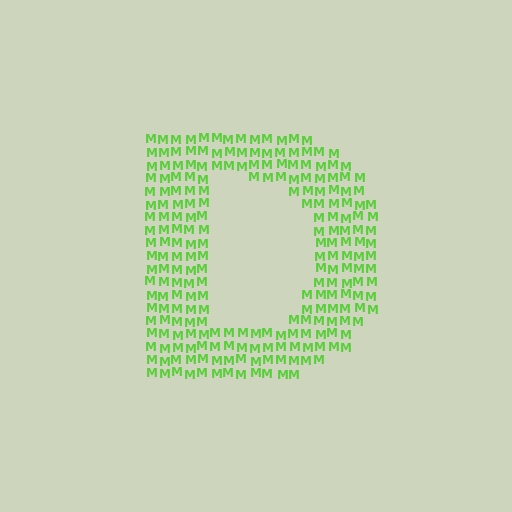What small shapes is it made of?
It is made of small letter M's.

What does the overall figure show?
The overall figure shows the letter D.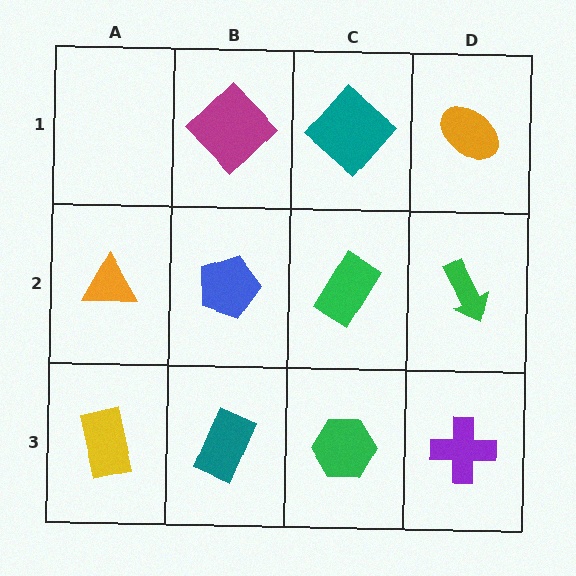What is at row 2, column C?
A green rectangle.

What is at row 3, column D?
A purple cross.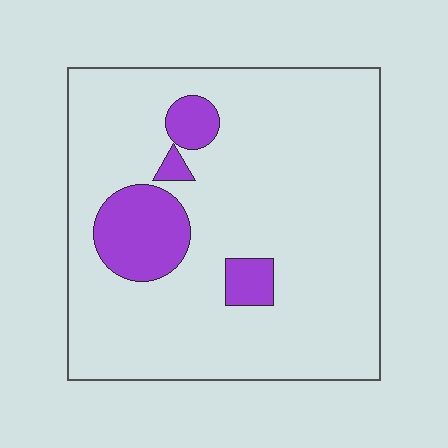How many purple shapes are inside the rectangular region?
4.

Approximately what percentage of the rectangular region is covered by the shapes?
Approximately 15%.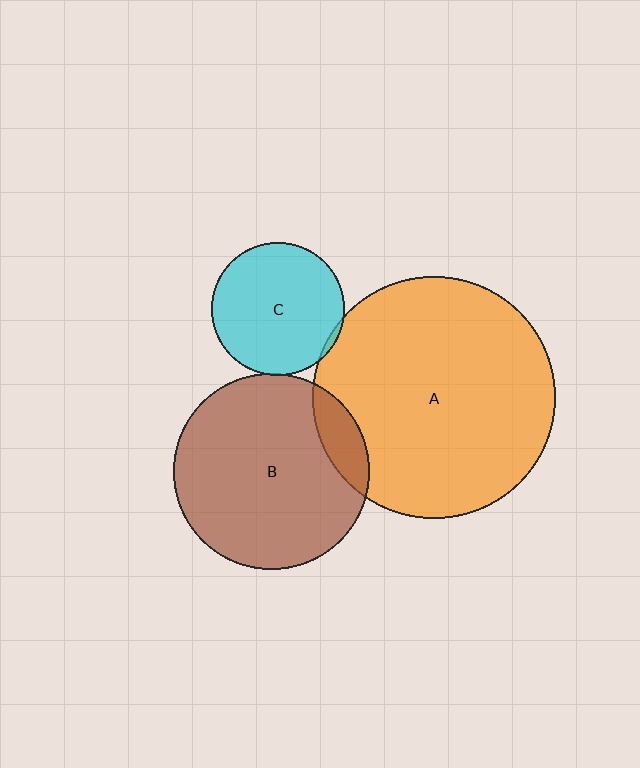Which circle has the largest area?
Circle A (orange).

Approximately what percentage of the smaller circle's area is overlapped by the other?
Approximately 10%.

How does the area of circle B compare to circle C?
Approximately 2.2 times.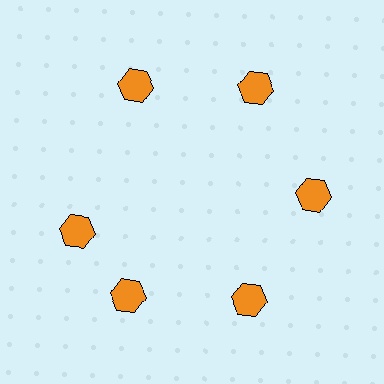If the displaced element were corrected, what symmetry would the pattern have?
It would have 6-fold rotational symmetry — the pattern would map onto itself every 60 degrees.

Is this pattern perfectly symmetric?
No. The 6 orange hexagons are arranged in a ring, but one element near the 9 o'clock position is rotated out of alignment along the ring, breaking the 6-fold rotational symmetry.